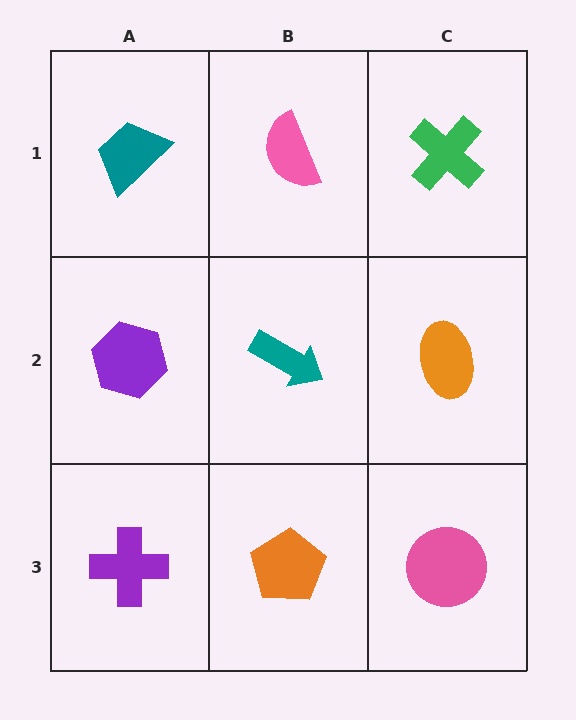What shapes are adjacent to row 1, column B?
A teal arrow (row 2, column B), a teal trapezoid (row 1, column A), a green cross (row 1, column C).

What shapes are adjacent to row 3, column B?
A teal arrow (row 2, column B), a purple cross (row 3, column A), a pink circle (row 3, column C).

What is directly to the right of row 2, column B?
An orange ellipse.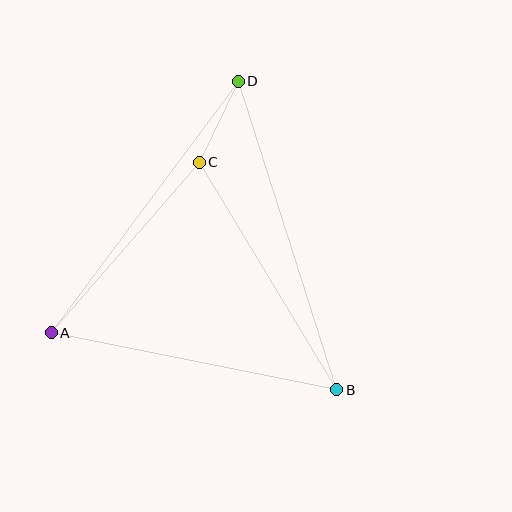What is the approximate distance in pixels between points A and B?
The distance between A and B is approximately 291 pixels.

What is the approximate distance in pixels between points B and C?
The distance between B and C is approximately 266 pixels.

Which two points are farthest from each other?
Points B and D are farthest from each other.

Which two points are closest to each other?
Points C and D are closest to each other.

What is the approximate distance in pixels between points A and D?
The distance between A and D is approximately 313 pixels.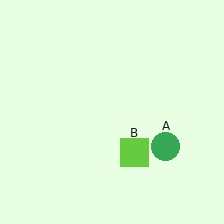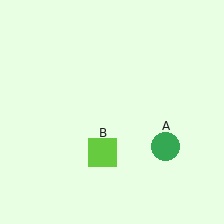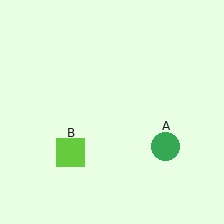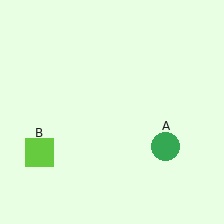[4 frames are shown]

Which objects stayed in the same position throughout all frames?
Green circle (object A) remained stationary.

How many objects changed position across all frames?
1 object changed position: lime square (object B).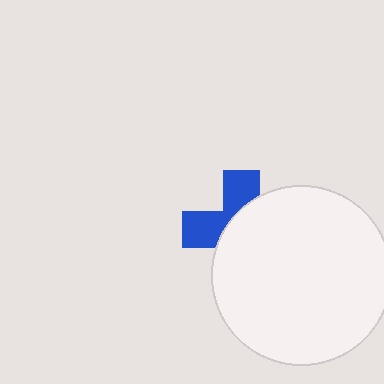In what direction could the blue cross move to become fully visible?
The blue cross could move toward the upper-left. That would shift it out from behind the white circle entirely.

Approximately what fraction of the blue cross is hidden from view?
Roughly 61% of the blue cross is hidden behind the white circle.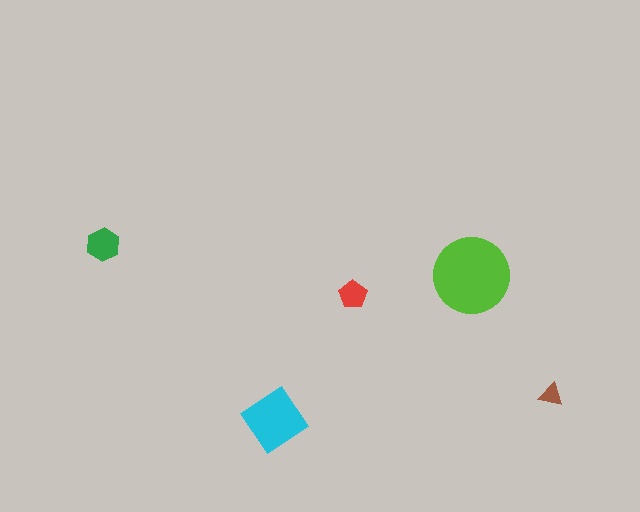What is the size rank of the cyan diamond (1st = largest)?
2nd.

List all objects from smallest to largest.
The brown triangle, the red pentagon, the green hexagon, the cyan diamond, the lime circle.